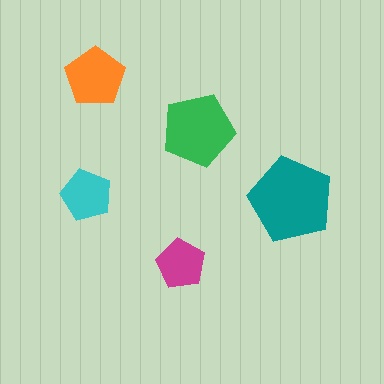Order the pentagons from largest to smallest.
the teal one, the green one, the orange one, the cyan one, the magenta one.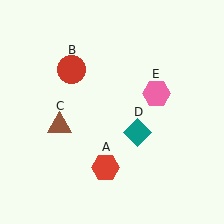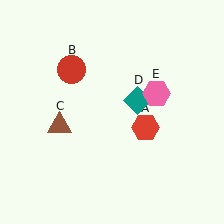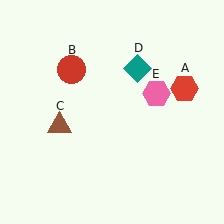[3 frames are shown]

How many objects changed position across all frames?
2 objects changed position: red hexagon (object A), teal diamond (object D).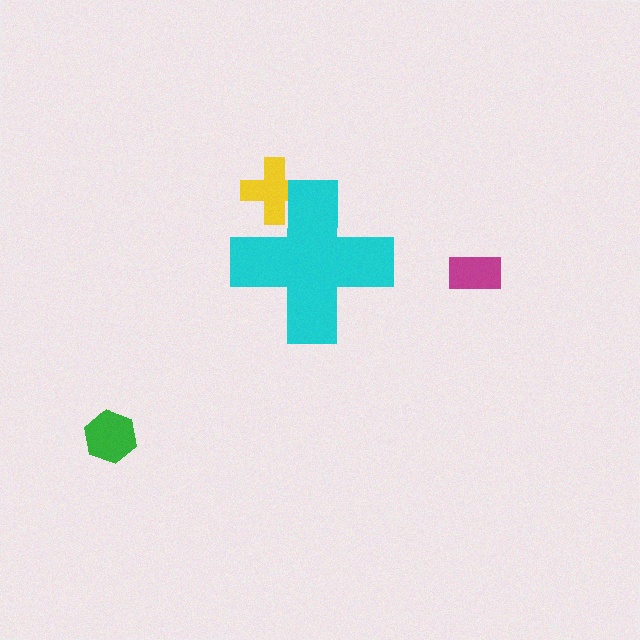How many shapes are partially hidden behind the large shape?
1 shape is partially hidden.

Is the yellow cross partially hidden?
Yes, the yellow cross is partially hidden behind the cyan cross.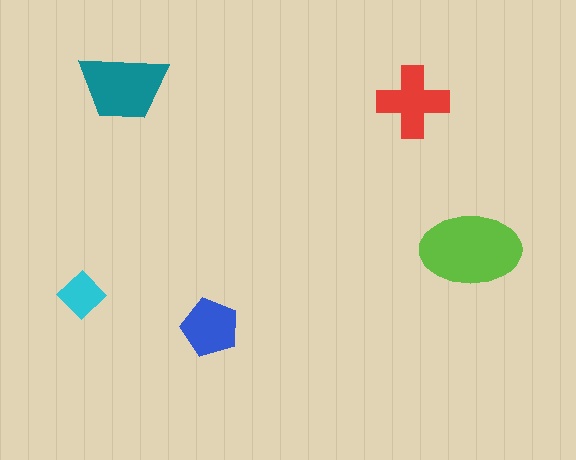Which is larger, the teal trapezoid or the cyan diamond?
The teal trapezoid.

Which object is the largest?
The lime ellipse.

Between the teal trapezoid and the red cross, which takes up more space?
The teal trapezoid.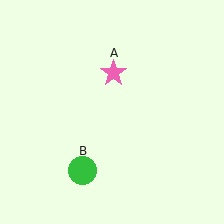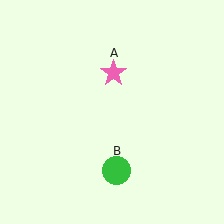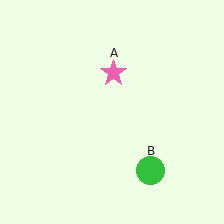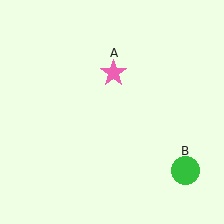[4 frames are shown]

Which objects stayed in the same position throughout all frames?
Pink star (object A) remained stationary.